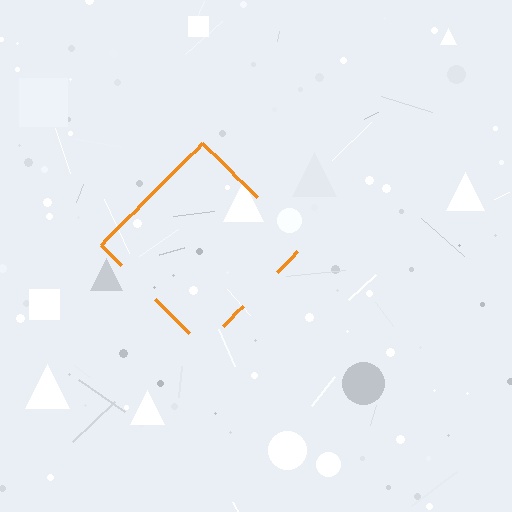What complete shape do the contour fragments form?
The contour fragments form a diamond.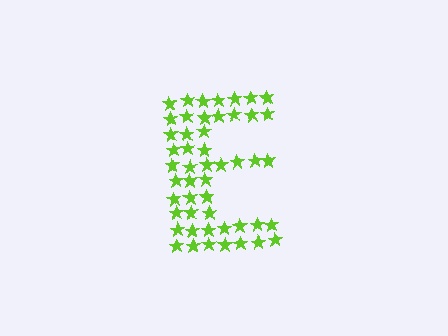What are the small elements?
The small elements are stars.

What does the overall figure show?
The overall figure shows the letter E.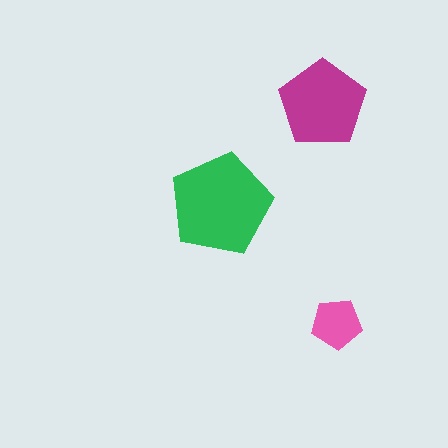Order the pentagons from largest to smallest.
the green one, the magenta one, the pink one.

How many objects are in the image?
There are 3 objects in the image.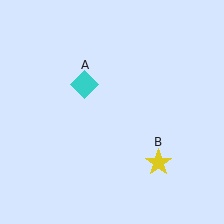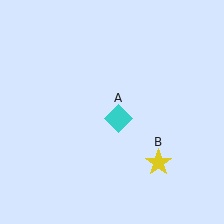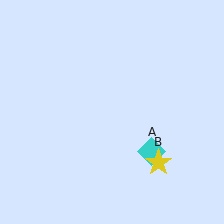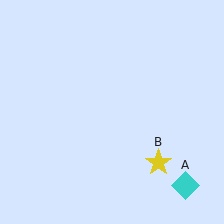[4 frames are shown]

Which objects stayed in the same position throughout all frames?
Yellow star (object B) remained stationary.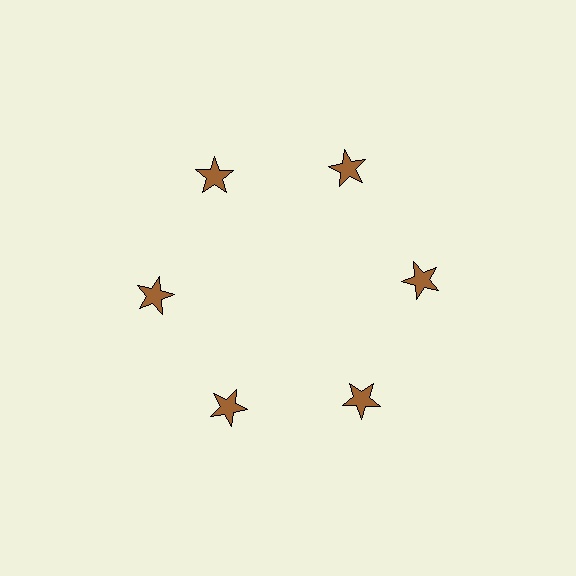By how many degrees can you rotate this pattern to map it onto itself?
The pattern maps onto itself every 60 degrees of rotation.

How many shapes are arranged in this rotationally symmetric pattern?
There are 6 shapes, arranged in 6 groups of 1.